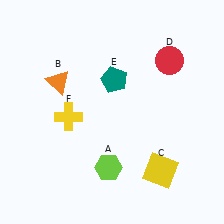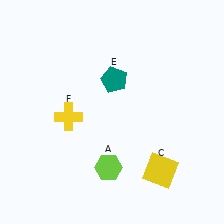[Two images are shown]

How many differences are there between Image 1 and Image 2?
There are 2 differences between the two images.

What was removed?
The red circle (D), the orange triangle (B) were removed in Image 2.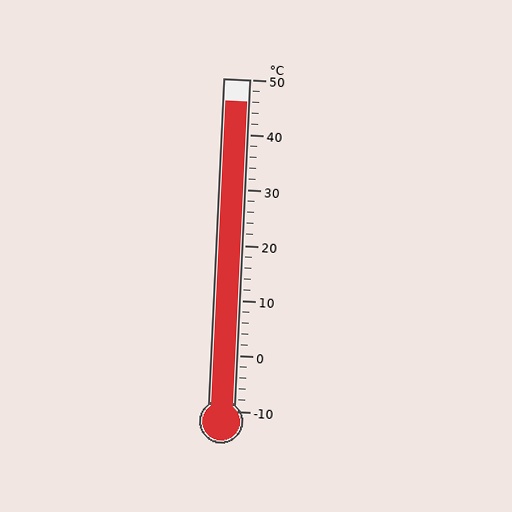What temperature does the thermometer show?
The thermometer shows approximately 46°C.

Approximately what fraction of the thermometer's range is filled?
The thermometer is filled to approximately 95% of its range.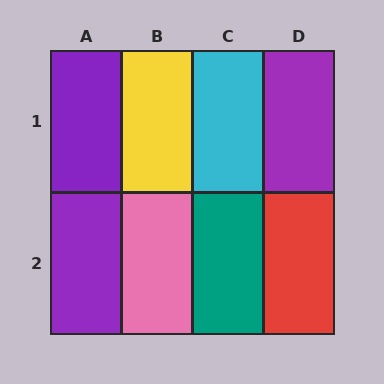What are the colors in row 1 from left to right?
Purple, yellow, cyan, purple.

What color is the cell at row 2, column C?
Teal.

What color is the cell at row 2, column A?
Purple.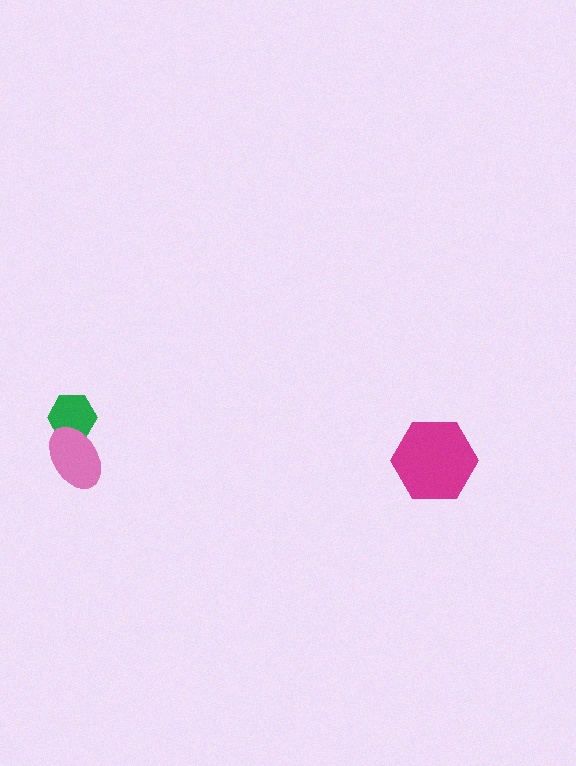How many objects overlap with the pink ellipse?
1 object overlaps with the pink ellipse.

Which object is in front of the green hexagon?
The pink ellipse is in front of the green hexagon.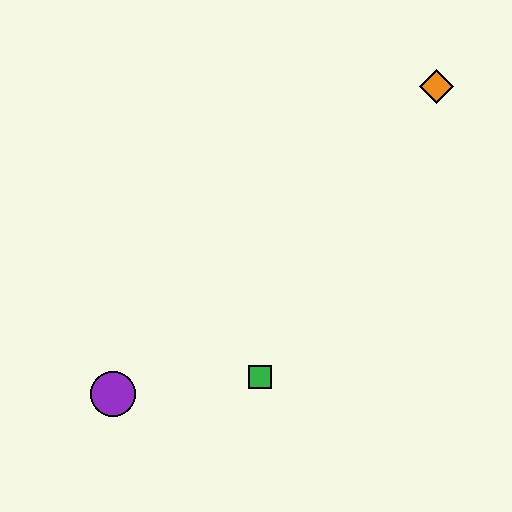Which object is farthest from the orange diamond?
The purple circle is farthest from the orange diamond.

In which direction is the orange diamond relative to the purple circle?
The orange diamond is to the right of the purple circle.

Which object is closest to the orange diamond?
The green square is closest to the orange diamond.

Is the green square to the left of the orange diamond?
Yes